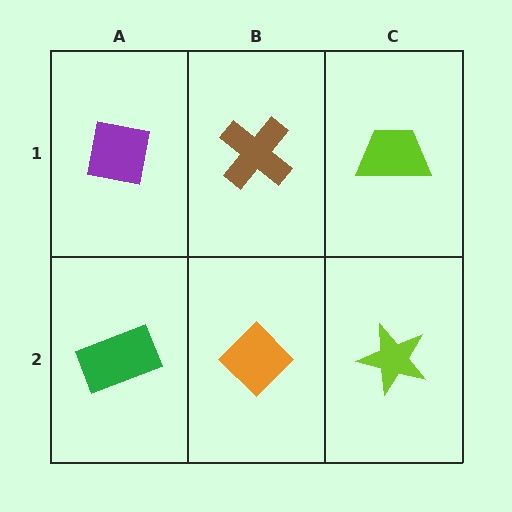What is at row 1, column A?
A purple square.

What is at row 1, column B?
A brown cross.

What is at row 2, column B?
An orange diamond.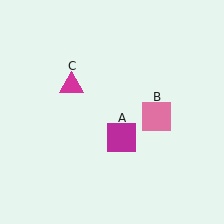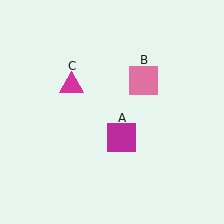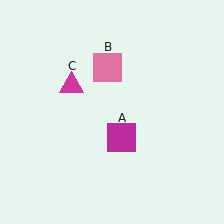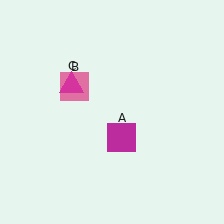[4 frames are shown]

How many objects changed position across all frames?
1 object changed position: pink square (object B).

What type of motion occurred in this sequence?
The pink square (object B) rotated counterclockwise around the center of the scene.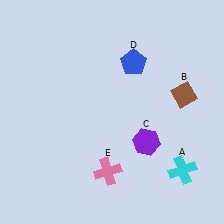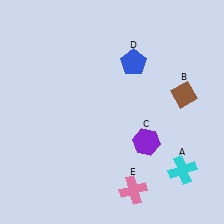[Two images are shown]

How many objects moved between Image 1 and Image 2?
1 object moved between the two images.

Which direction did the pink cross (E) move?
The pink cross (E) moved right.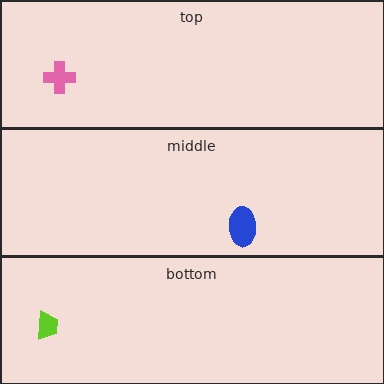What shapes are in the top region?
The pink cross.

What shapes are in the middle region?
The blue ellipse.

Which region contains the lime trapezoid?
The bottom region.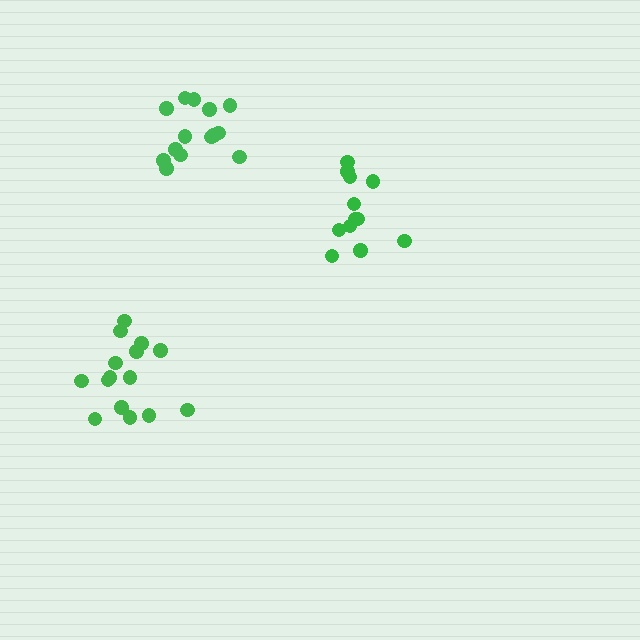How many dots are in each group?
Group 1: 15 dots, Group 2: 12 dots, Group 3: 14 dots (41 total).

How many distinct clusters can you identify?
There are 3 distinct clusters.